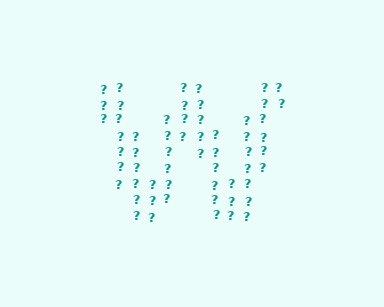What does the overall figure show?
The overall figure shows the letter W.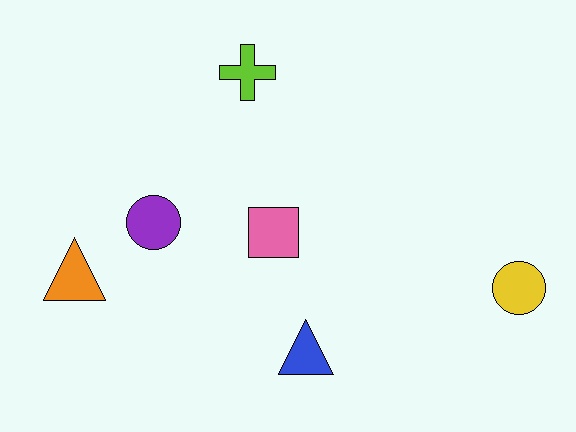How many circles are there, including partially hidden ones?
There are 2 circles.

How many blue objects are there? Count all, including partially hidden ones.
There is 1 blue object.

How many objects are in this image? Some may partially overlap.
There are 6 objects.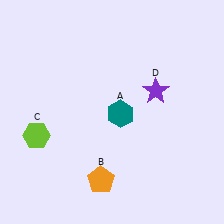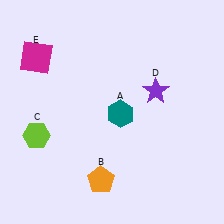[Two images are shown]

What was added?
A magenta square (E) was added in Image 2.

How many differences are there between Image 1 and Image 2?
There is 1 difference between the two images.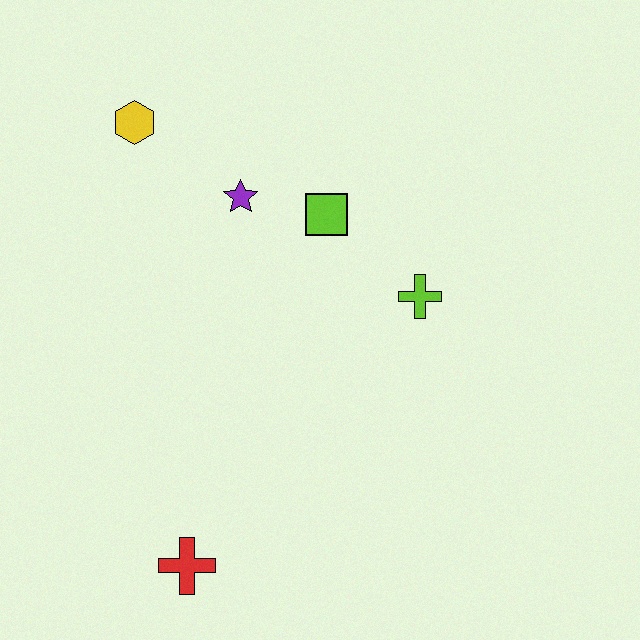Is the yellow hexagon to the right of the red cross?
No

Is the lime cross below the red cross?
No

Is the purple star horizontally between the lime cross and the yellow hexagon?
Yes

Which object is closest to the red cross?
The lime cross is closest to the red cross.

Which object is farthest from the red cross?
The yellow hexagon is farthest from the red cross.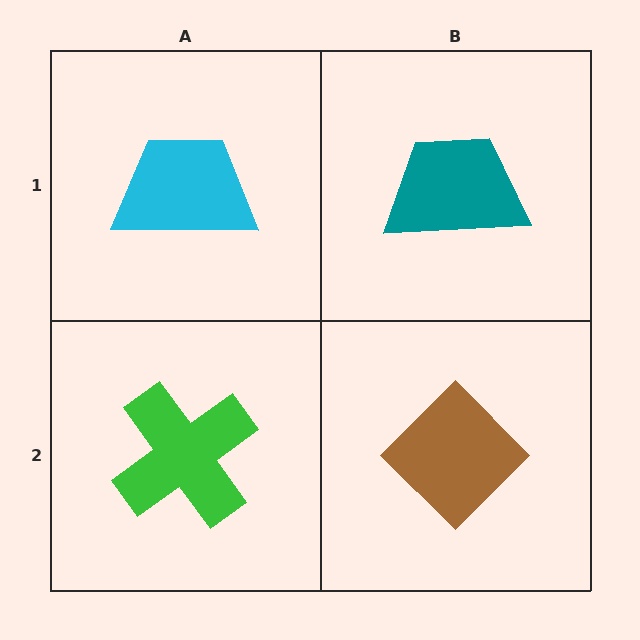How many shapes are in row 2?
2 shapes.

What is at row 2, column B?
A brown diamond.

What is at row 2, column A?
A green cross.